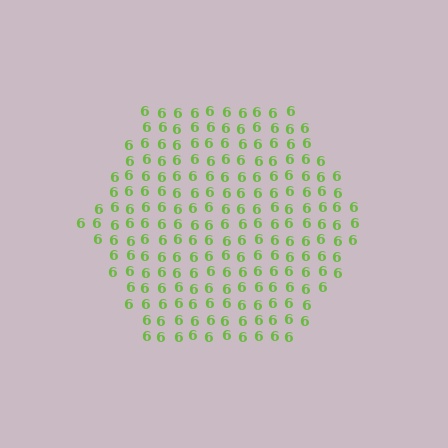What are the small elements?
The small elements are digit 6's.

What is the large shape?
The large shape is a hexagon.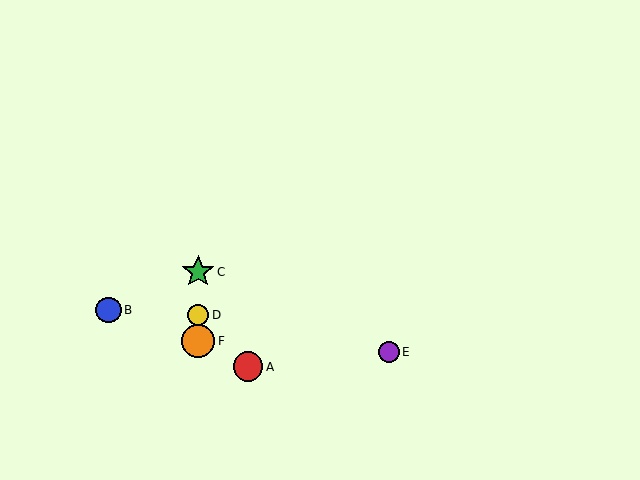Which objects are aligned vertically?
Objects C, D, F are aligned vertically.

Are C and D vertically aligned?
Yes, both are at x≈198.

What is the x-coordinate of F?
Object F is at x≈198.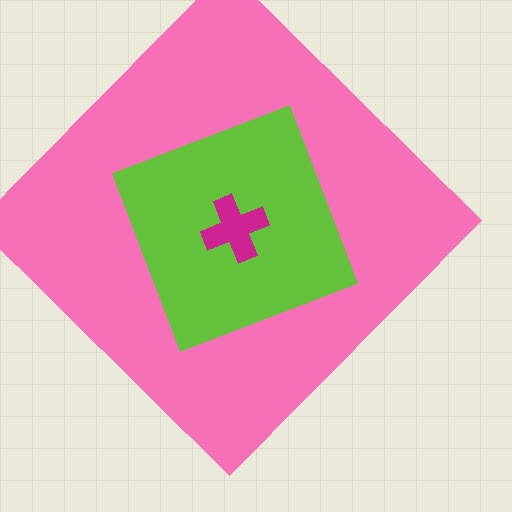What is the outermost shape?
The pink diamond.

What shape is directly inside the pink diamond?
The lime diamond.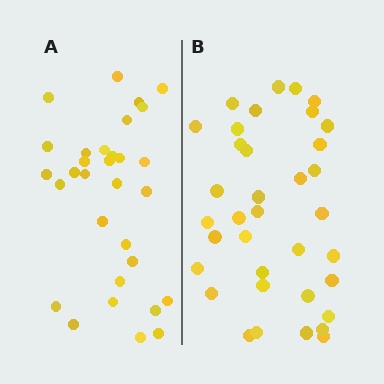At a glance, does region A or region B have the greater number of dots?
Region B (the right region) has more dots.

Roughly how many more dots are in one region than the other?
Region B has about 5 more dots than region A.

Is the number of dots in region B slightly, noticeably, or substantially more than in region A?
Region B has only slightly more — the two regions are fairly close. The ratio is roughly 1.2 to 1.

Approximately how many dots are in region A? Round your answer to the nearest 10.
About 30 dots. (The exact count is 31, which rounds to 30.)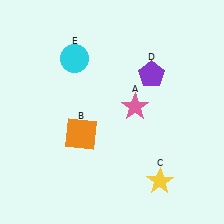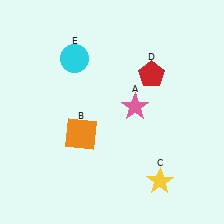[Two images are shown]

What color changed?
The pentagon (D) changed from purple in Image 1 to red in Image 2.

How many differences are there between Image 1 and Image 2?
There is 1 difference between the two images.